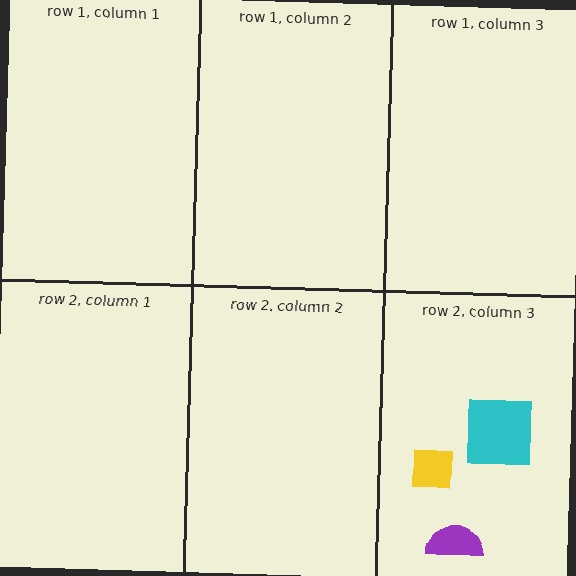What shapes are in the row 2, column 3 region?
The purple semicircle, the cyan square, the yellow square.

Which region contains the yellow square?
The row 2, column 3 region.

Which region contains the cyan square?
The row 2, column 3 region.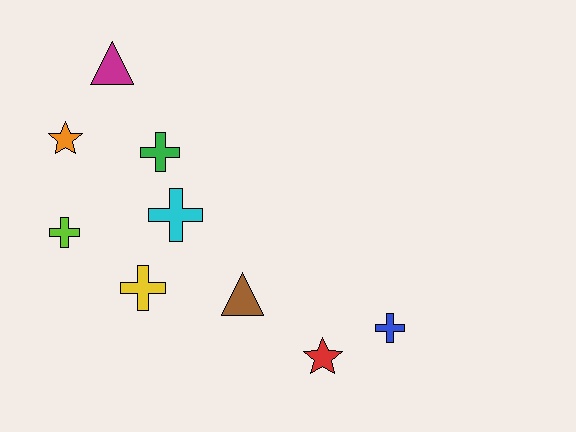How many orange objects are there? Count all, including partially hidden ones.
There is 1 orange object.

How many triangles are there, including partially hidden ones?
There are 2 triangles.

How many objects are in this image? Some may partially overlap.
There are 9 objects.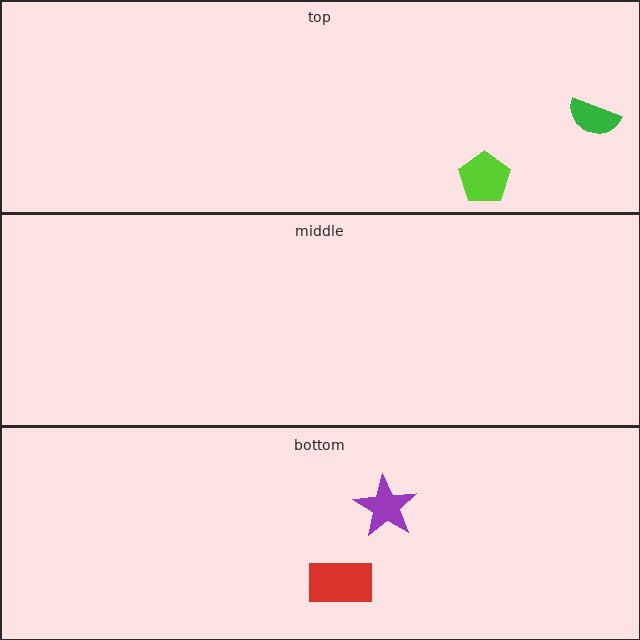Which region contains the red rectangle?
The bottom region.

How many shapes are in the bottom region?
2.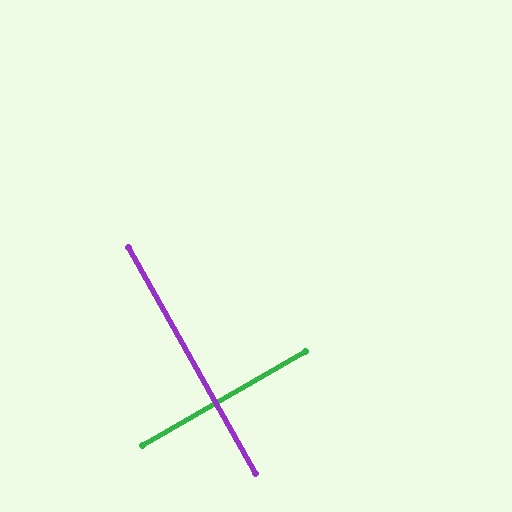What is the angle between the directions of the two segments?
Approximately 90 degrees.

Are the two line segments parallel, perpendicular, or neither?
Perpendicular — they meet at approximately 90°.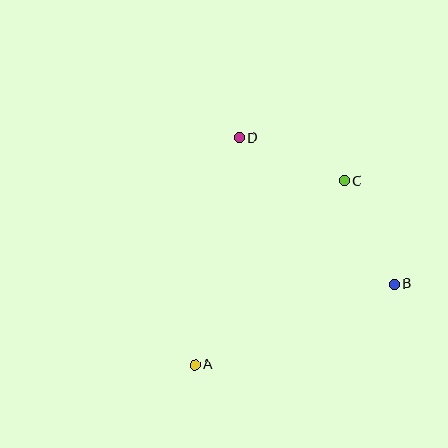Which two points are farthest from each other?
Points A and C are farthest from each other.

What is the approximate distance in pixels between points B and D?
The distance between B and D is approximately 213 pixels.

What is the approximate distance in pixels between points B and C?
The distance between B and C is approximately 115 pixels.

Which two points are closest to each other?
Points C and D are closest to each other.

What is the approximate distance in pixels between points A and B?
The distance between A and B is approximately 215 pixels.